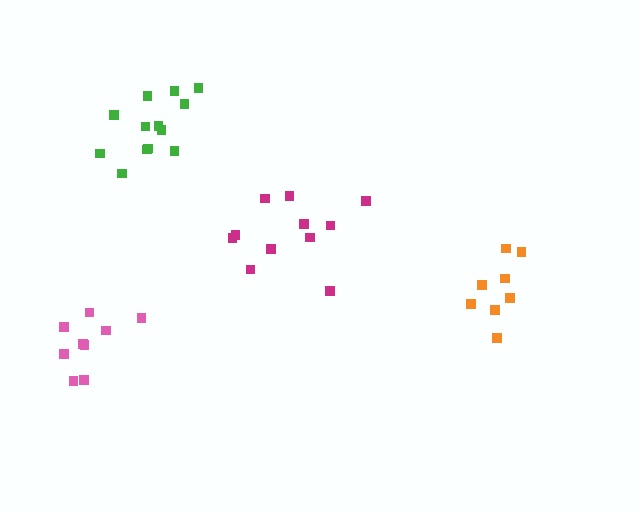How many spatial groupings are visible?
There are 4 spatial groupings.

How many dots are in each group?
Group 1: 8 dots, Group 2: 11 dots, Group 3: 13 dots, Group 4: 9 dots (41 total).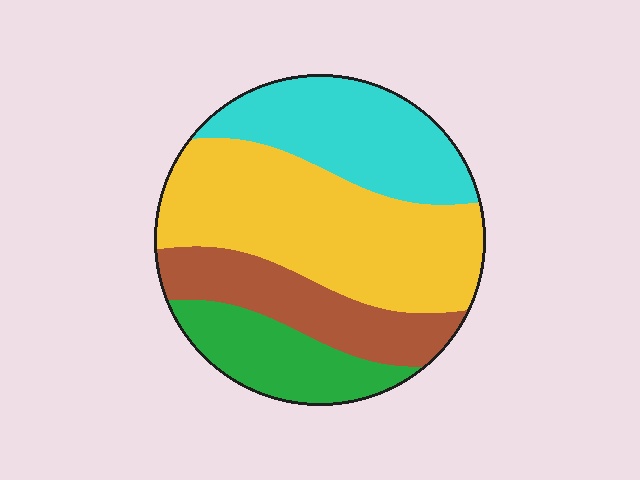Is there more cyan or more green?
Cyan.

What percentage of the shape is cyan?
Cyan covers about 25% of the shape.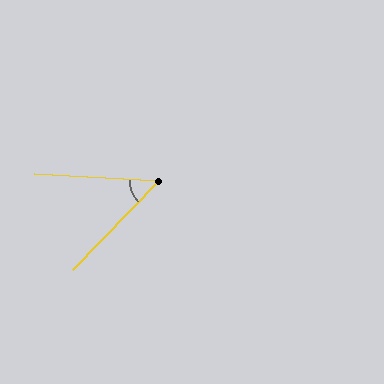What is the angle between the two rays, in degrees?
Approximately 49 degrees.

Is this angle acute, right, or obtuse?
It is acute.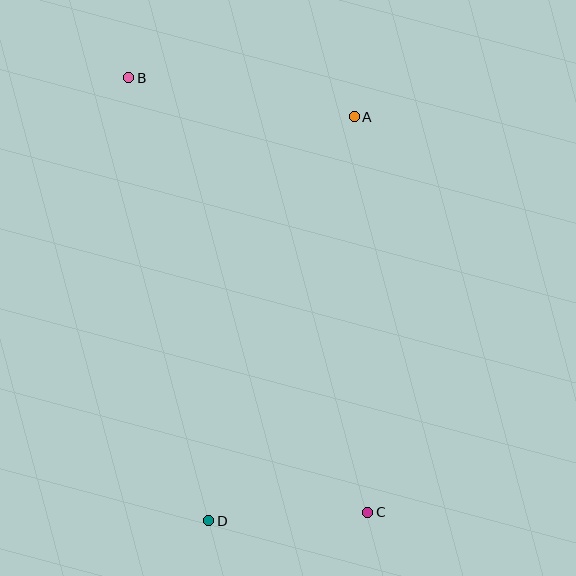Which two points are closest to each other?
Points C and D are closest to each other.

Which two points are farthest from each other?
Points B and C are farthest from each other.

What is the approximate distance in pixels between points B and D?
The distance between B and D is approximately 450 pixels.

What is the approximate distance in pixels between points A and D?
The distance between A and D is approximately 429 pixels.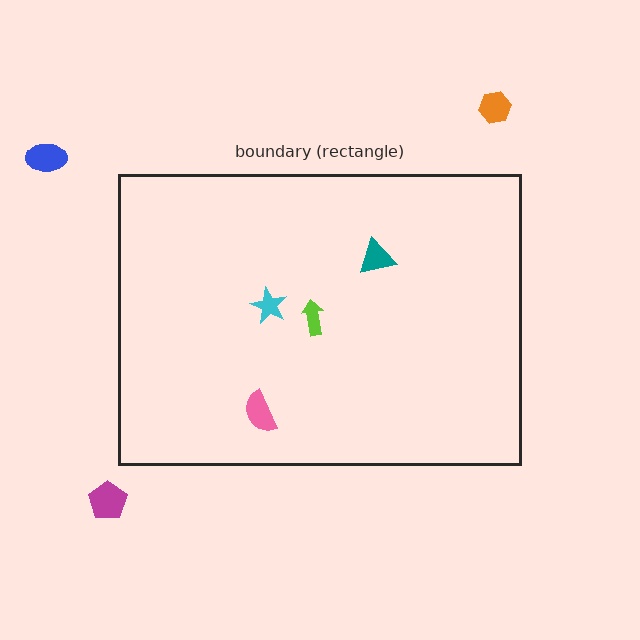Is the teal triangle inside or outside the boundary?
Inside.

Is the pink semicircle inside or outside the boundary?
Inside.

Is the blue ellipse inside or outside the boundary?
Outside.